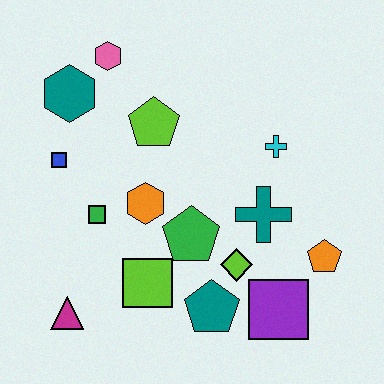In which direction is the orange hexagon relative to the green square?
The orange hexagon is to the right of the green square.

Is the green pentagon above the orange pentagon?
Yes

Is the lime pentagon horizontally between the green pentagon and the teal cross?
No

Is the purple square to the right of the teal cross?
Yes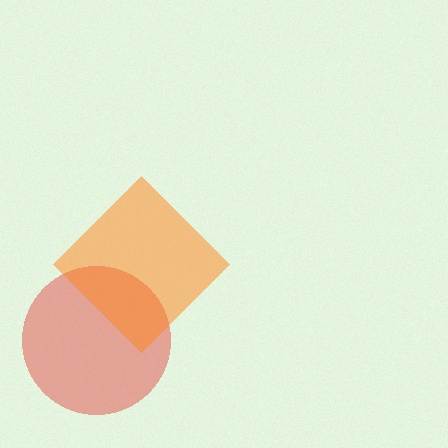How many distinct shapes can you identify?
There are 2 distinct shapes: a red circle, an orange diamond.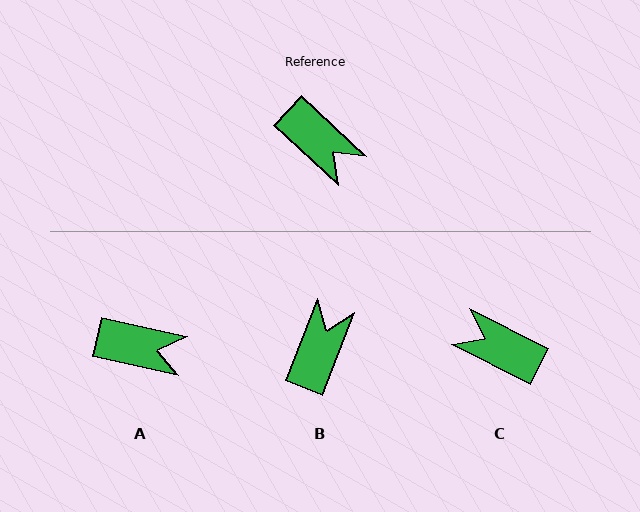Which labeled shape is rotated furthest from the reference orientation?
C, about 164 degrees away.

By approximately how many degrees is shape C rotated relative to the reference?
Approximately 164 degrees clockwise.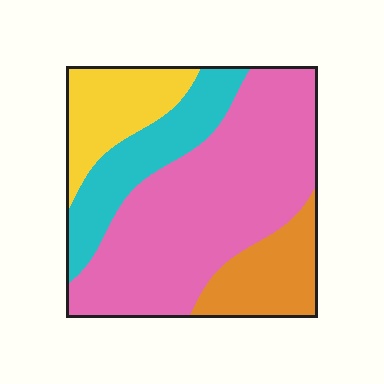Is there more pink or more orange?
Pink.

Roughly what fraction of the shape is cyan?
Cyan covers about 20% of the shape.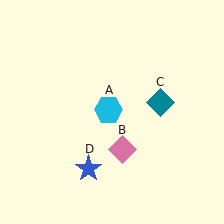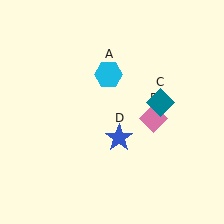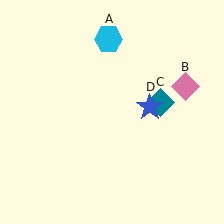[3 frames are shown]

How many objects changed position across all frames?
3 objects changed position: cyan hexagon (object A), pink diamond (object B), blue star (object D).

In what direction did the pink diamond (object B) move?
The pink diamond (object B) moved up and to the right.